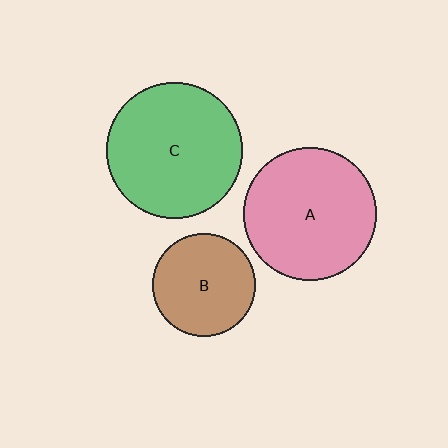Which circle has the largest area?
Circle C (green).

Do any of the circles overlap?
No, none of the circles overlap.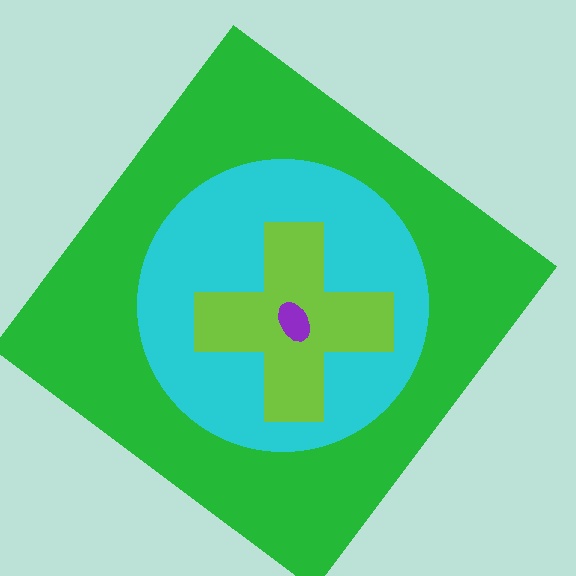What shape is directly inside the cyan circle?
The lime cross.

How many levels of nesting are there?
4.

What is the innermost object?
The purple ellipse.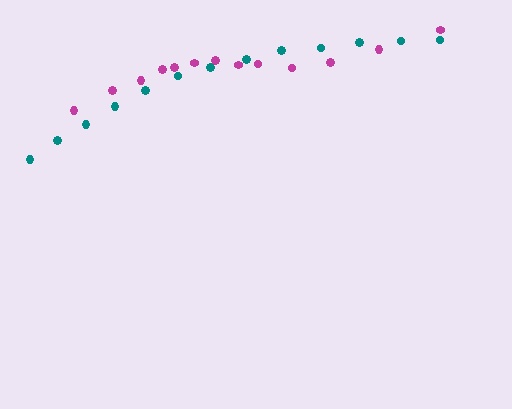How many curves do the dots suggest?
There are 2 distinct paths.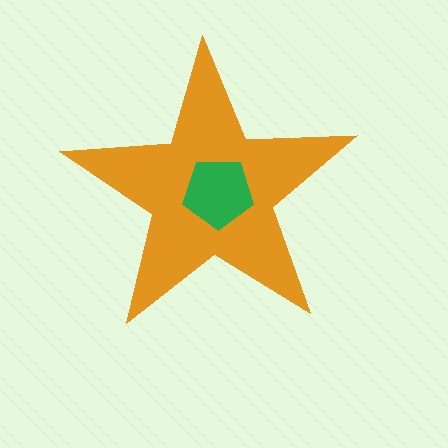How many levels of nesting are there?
2.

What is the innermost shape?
The green pentagon.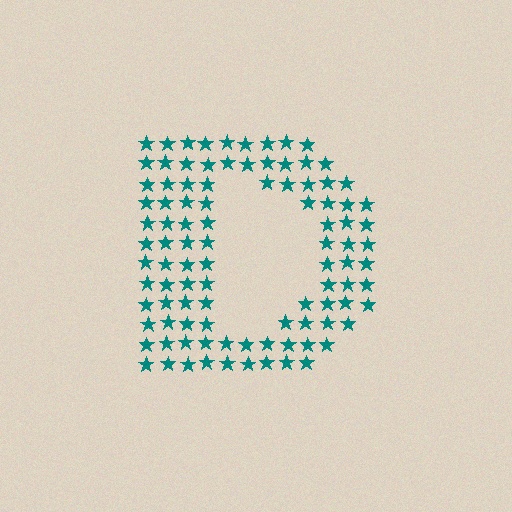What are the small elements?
The small elements are stars.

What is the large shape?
The large shape is the letter D.